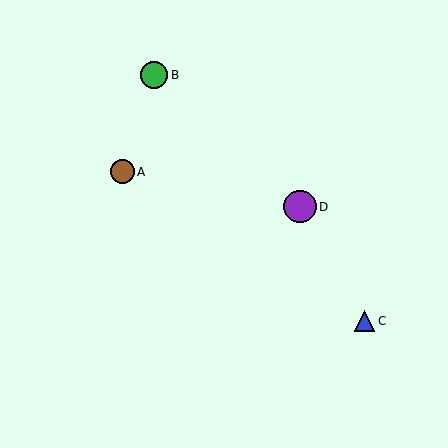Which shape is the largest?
The purple circle (labeled D) is the largest.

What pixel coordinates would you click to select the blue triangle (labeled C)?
Click at (364, 321) to select the blue triangle C.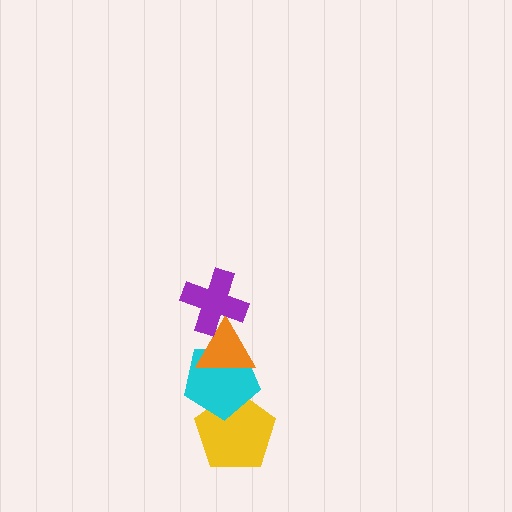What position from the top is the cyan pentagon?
The cyan pentagon is 3rd from the top.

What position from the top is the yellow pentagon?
The yellow pentagon is 4th from the top.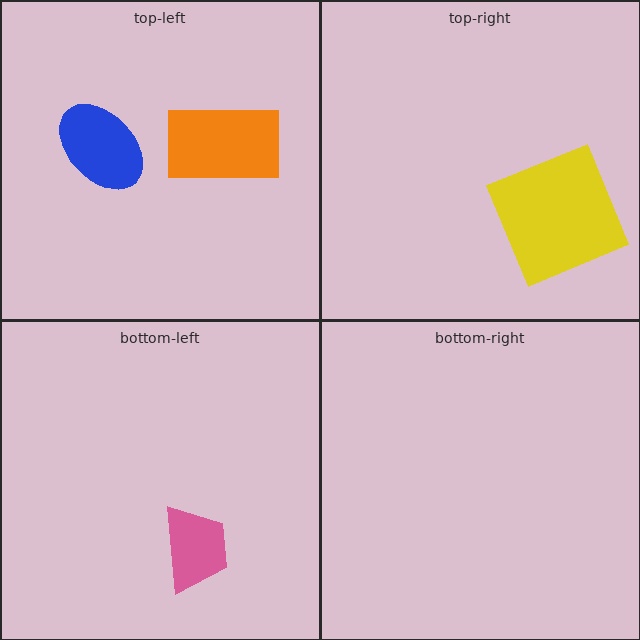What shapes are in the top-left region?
The blue ellipse, the orange rectangle.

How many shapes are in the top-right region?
1.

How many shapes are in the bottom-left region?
1.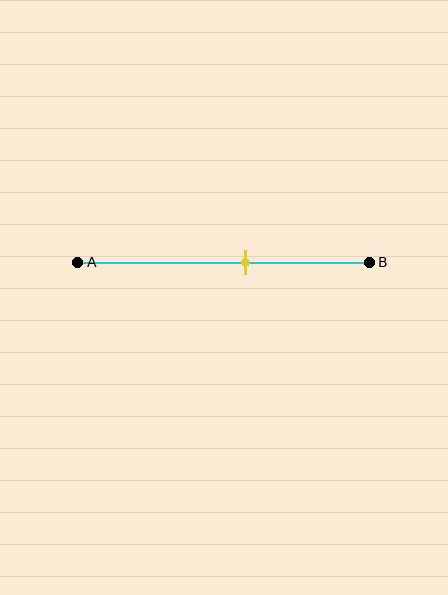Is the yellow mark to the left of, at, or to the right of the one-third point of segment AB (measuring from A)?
The yellow mark is to the right of the one-third point of segment AB.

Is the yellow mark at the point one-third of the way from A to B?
No, the mark is at about 60% from A, not at the 33% one-third point.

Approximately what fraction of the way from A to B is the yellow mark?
The yellow mark is approximately 60% of the way from A to B.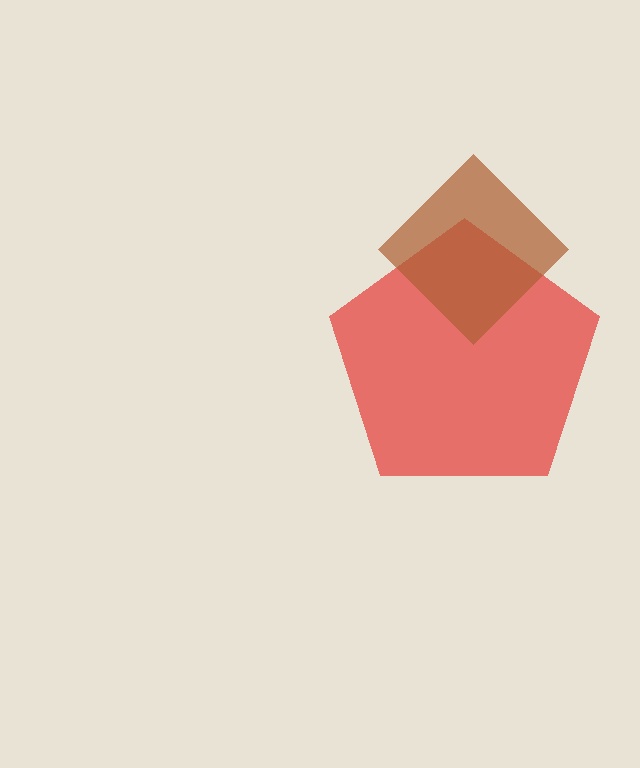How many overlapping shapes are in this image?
There are 2 overlapping shapes in the image.